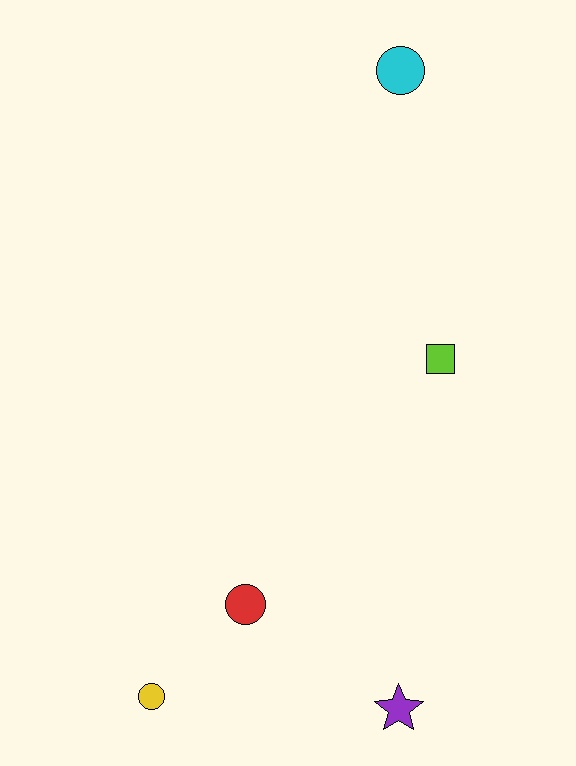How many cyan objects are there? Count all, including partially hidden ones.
There is 1 cyan object.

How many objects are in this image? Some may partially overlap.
There are 5 objects.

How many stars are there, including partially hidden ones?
There is 1 star.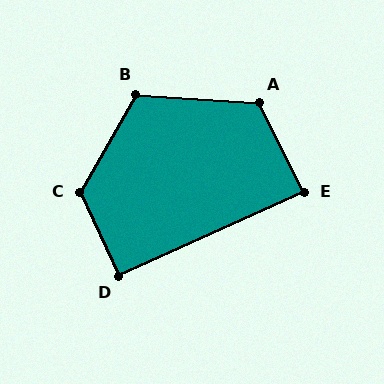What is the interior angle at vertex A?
Approximately 120 degrees (obtuse).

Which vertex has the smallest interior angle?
E, at approximately 88 degrees.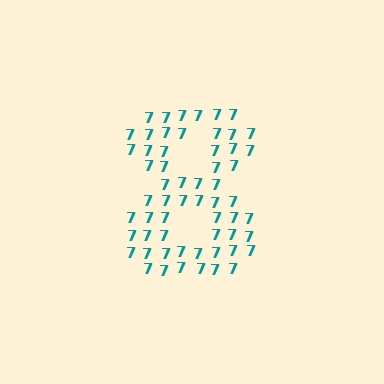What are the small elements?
The small elements are digit 7's.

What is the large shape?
The large shape is the digit 8.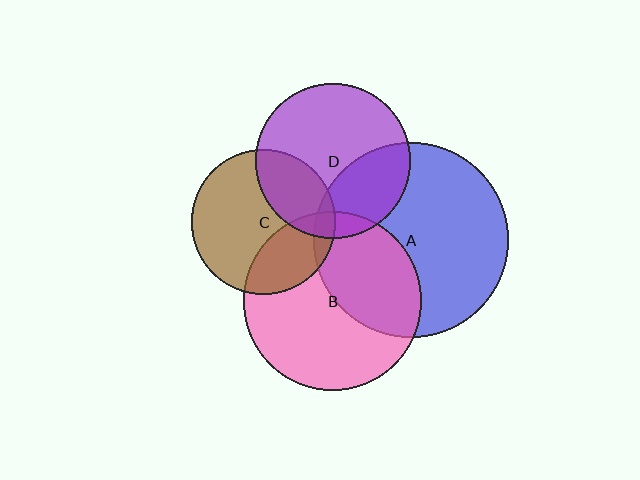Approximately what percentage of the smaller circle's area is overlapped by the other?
Approximately 30%.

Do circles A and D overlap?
Yes.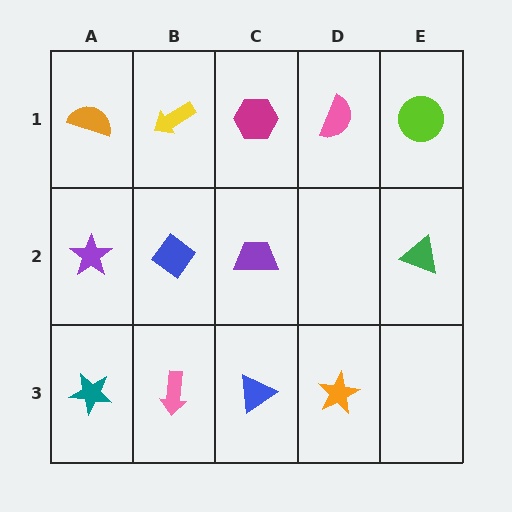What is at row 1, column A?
An orange semicircle.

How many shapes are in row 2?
4 shapes.